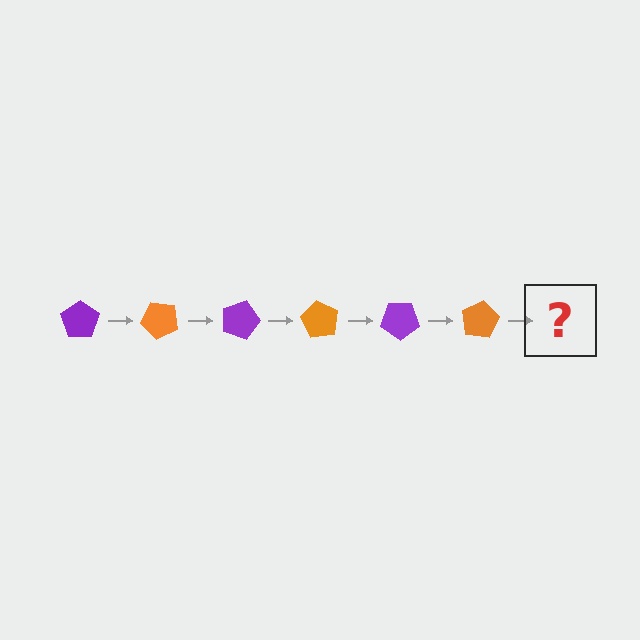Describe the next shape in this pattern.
It should be a purple pentagon, rotated 270 degrees from the start.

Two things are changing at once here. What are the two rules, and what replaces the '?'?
The two rules are that it rotates 45 degrees each step and the color cycles through purple and orange. The '?' should be a purple pentagon, rotated 270 degrees from the start.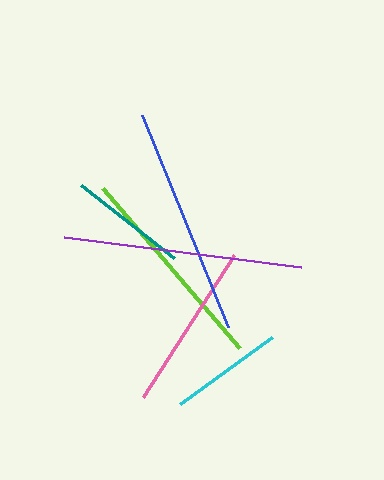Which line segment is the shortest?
The cyan line is the shortest at approximately 114 pixels.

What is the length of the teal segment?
The teal segment is approximately 119 pixels long.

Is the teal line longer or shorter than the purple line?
The purple line is longer than the teal line.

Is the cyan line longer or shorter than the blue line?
The blue line is longer than the cyan line.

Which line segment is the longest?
The purple line is the longest at approximately 239 pixels.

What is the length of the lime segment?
The lime segment is approximately 211 pixels long.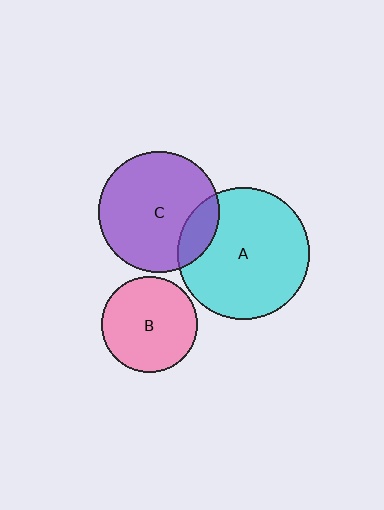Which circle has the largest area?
Circle A (cyan).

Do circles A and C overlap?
Yes.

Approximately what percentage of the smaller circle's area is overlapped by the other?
Approximately 15%.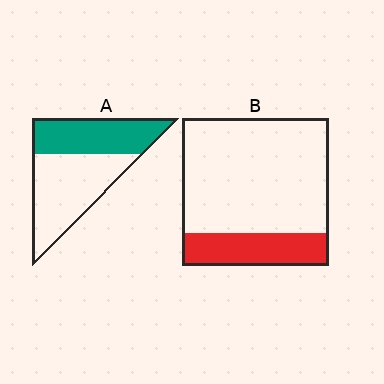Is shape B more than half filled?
No.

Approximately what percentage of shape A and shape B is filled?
A is approximately 45% and B is approximately 20%.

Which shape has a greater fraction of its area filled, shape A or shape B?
Shape A.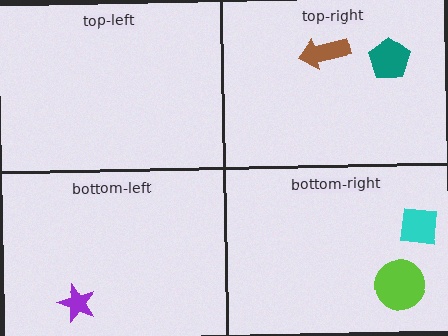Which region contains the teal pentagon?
The top-right region.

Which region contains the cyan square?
The bottom-right region.